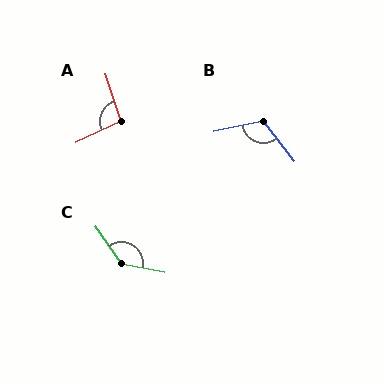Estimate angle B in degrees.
Approximately 116 degrees.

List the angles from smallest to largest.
A (96°), B (116°), C (136°).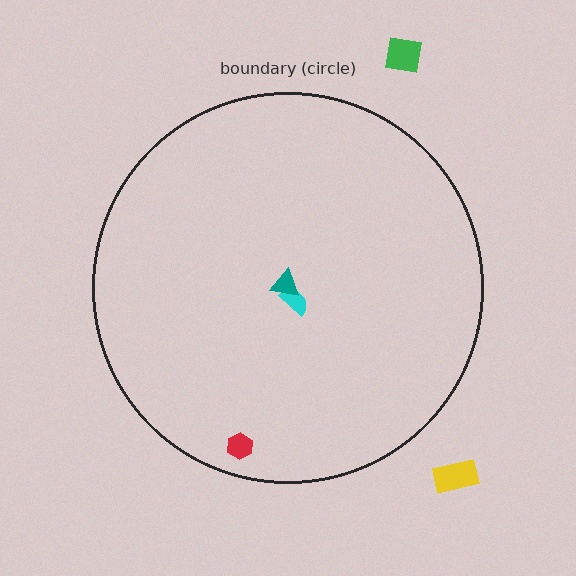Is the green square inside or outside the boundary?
Outside.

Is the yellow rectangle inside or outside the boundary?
Outside.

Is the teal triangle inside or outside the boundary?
Inside.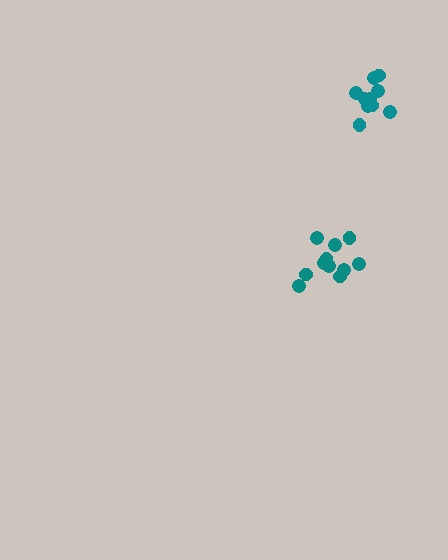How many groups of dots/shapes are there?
There are 2 groups.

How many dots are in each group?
Group 1: 11 dots, Group 2: 10 dots (21 total).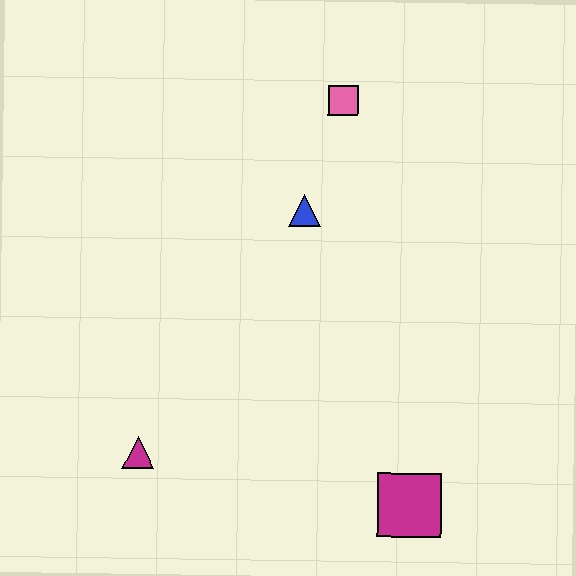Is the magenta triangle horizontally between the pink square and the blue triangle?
No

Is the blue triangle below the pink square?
Yes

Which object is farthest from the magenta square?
The pink square is farthest from the magenta square.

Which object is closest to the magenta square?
The magenta triangle is closest to the magenta square.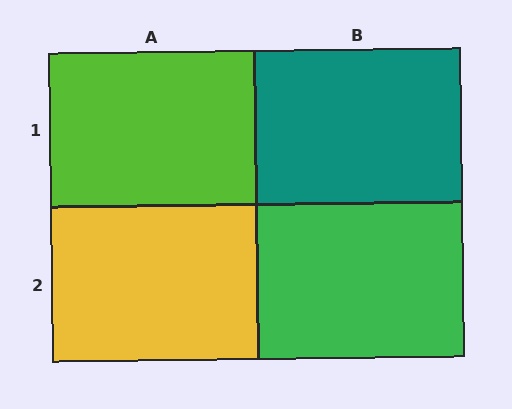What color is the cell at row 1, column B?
Teal.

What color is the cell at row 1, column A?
Lime.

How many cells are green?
1 cell is green.